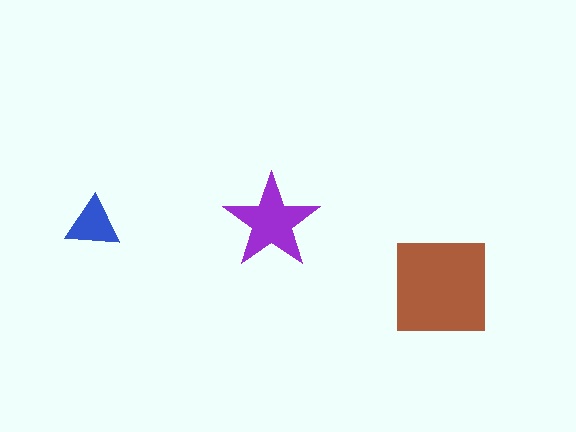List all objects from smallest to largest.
The blue triangle, the purple star, the brown square.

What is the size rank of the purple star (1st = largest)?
2nd.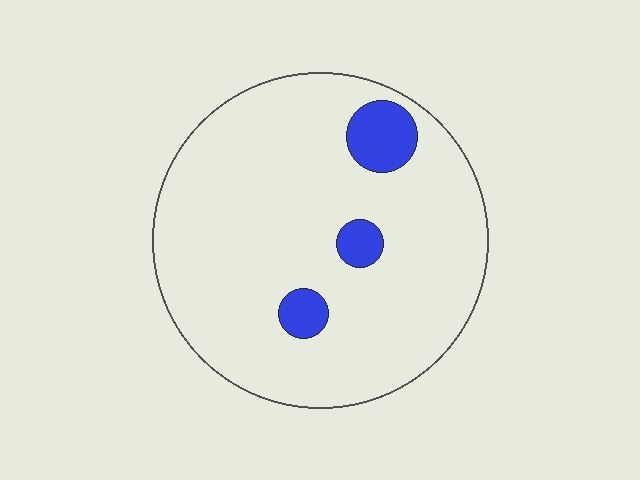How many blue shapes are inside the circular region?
3.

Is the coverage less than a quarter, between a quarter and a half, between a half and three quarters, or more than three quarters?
Less than a quarter.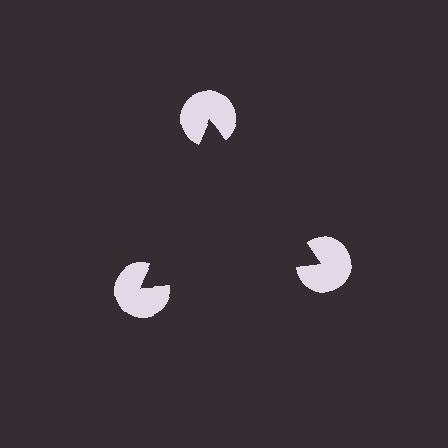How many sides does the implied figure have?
3 sides.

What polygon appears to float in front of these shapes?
An illusory triangle — its edges are inferred from the aligned wedge cuts in the pac-man discs, not physically drawn.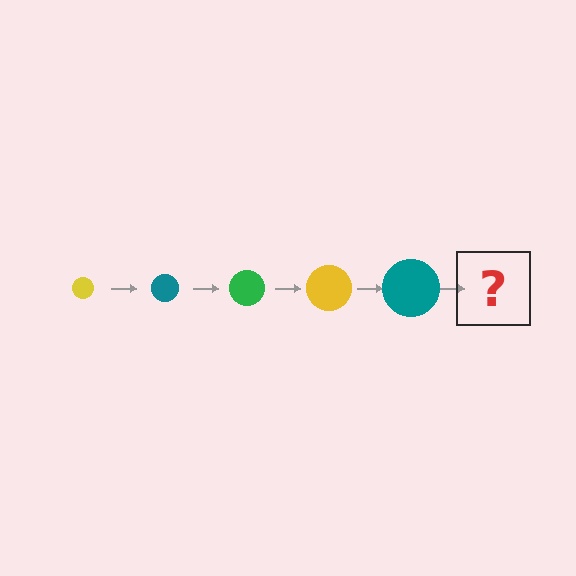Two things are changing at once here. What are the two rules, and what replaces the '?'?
The two rules are that the circle grows larger each step and the color cycles through yellow, teal, and green. The '?' should be a green circle, larger than the previous one.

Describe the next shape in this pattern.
It should be a green circle, larger than the previous one.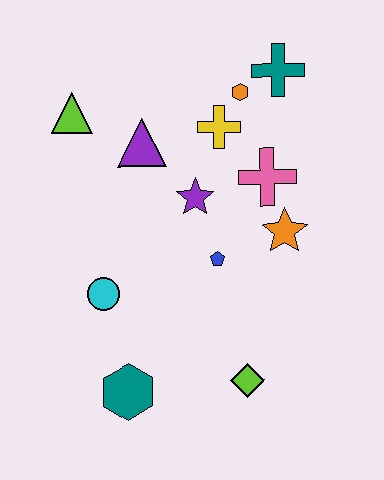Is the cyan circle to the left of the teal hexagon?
Yes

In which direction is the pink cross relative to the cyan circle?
The pink cross is to the right of the cyan circle.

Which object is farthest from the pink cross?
The teal hexagon is farthest from the pink cross.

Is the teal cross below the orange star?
No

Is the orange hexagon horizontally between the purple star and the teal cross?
Yes